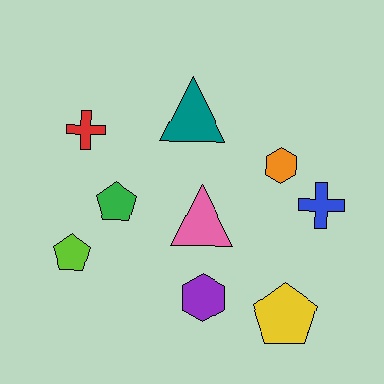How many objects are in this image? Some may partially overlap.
There are 9 objects.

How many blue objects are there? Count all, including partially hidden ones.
There is 1 blue object.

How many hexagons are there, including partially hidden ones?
There are 2 hexagons.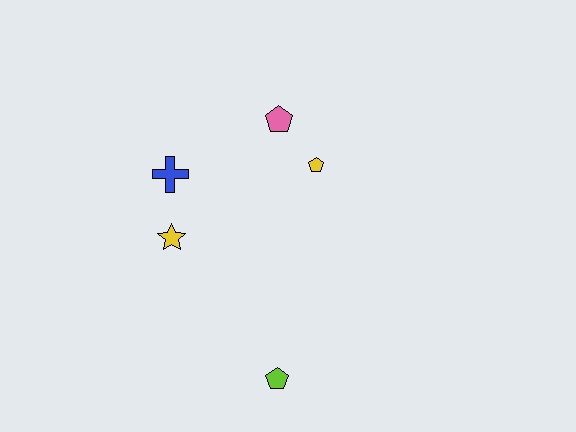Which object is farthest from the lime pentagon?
The pink pentagon is farthest from the lime pentagon.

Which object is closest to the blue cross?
The yellow star is closest to the blue cross.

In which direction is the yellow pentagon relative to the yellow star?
The yellow pentagon is to the right of the yellow star.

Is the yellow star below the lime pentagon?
No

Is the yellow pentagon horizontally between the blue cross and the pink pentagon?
No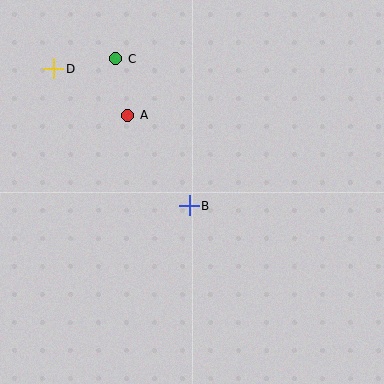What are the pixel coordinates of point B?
Point B is at (189, 206).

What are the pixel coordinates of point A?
Point A is at (128, 115).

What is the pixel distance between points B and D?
The distance between B and D is 193 pixels.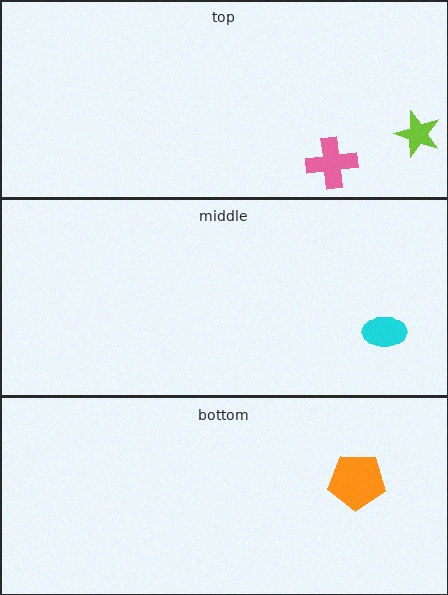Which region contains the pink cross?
The top region.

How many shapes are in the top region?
2.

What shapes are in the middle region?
The cyan ellipse.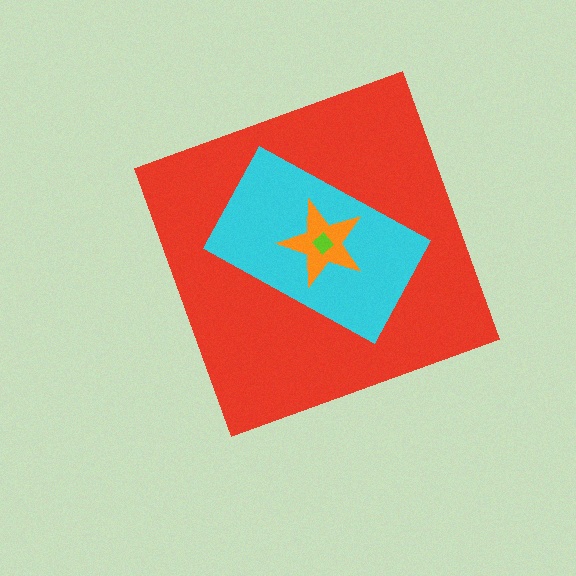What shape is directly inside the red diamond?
The cyan rectangle.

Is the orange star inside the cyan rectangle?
Yes.